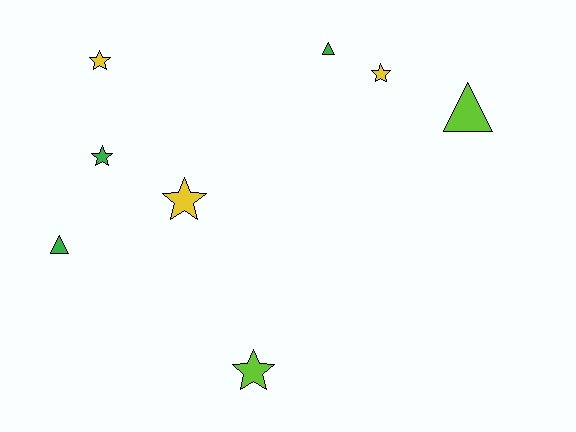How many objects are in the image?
There are 8 objects.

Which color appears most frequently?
Green, with 3 objects.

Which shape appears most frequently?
Star, with 5 objects.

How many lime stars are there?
There is 1 lime star.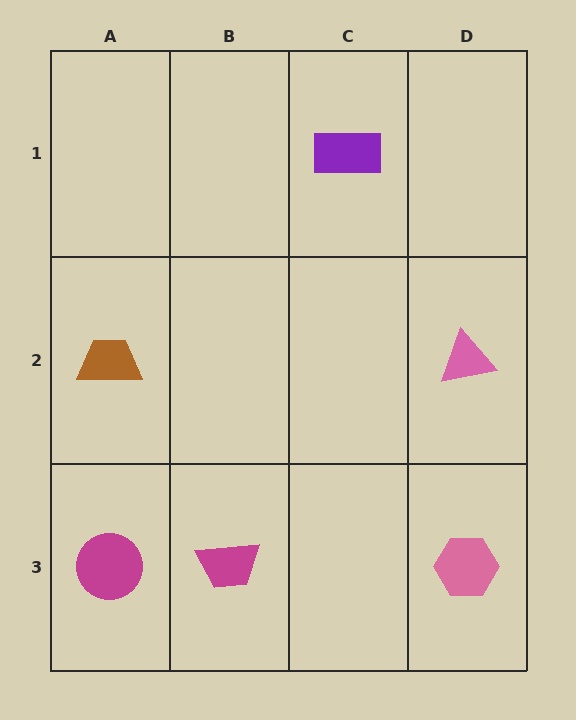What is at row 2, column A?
A brown trapezoid.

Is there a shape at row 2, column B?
No, that cell is empty.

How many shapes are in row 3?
3 shapes.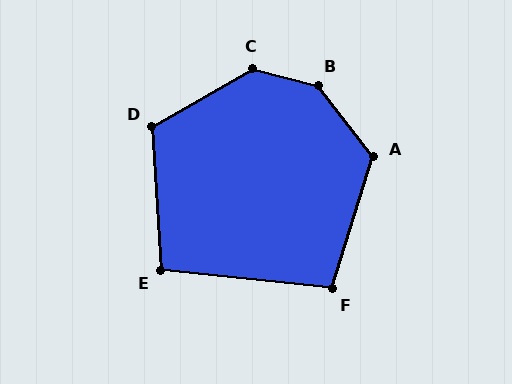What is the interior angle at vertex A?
Approximately 124 degrees (obtuse).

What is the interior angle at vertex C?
Approximately 136 degrees (obtuse).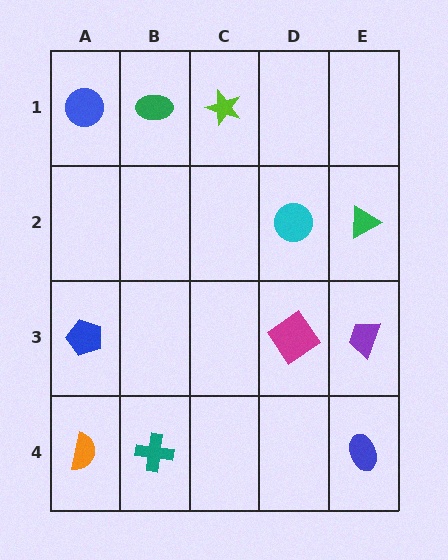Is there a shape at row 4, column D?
No, that cell is empty.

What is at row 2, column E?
A green triangle.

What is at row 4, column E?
A blue ellipse.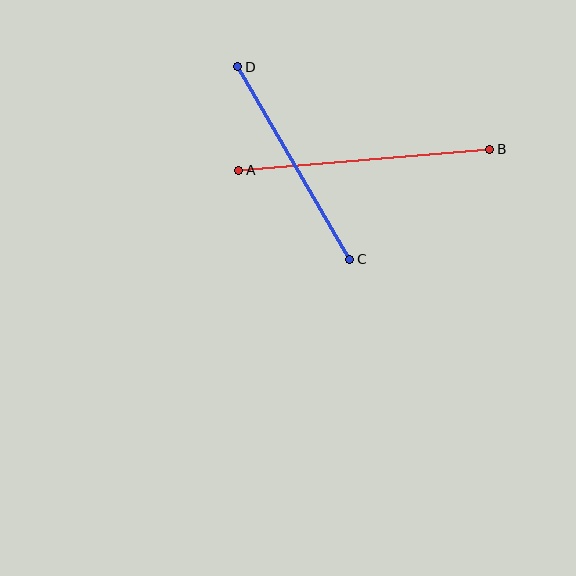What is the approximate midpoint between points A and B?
The midpoint is at approximately (364, 160) pixels.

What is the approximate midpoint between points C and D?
The midpoint is at approximately (294, 163) pixels.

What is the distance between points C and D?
The distance is approximately 223 pixels.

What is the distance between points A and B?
The distance is approximately 252 pixels.